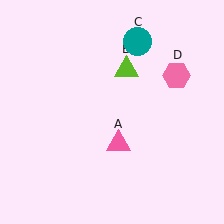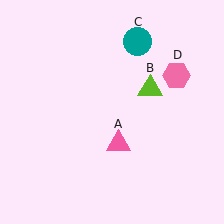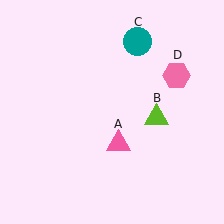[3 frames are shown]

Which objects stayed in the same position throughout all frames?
Pink triangle (object A) and teal circle (object C) and pink hexagon (object D) remained stationary.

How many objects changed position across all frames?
1 object changed position: lime triangle (object B).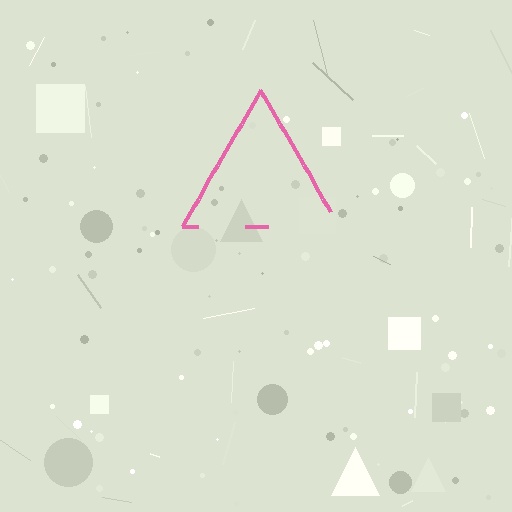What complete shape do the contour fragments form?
The contour fragments form a triangle.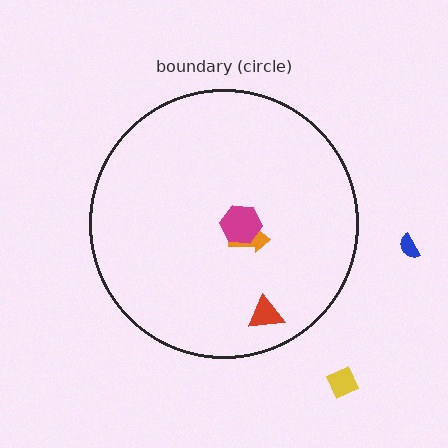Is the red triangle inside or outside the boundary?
Inside.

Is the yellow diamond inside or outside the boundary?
Outside.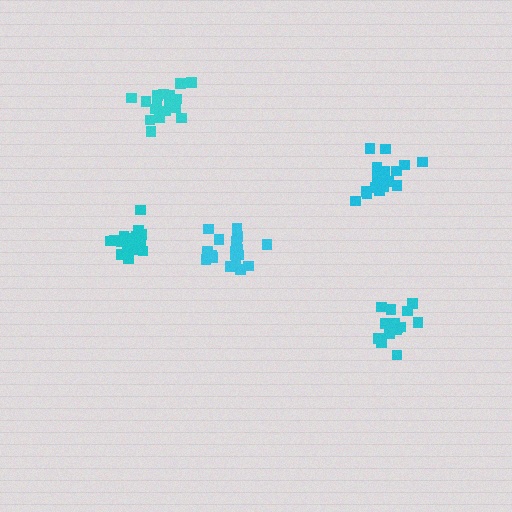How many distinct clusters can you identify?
There are 5 distinct clusters.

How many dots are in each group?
Group 1: 18 dots, Group 2: 19 dots, Group 3: 18 dots, Group 4: 17 dots, Group 5: 15 dots (87 total).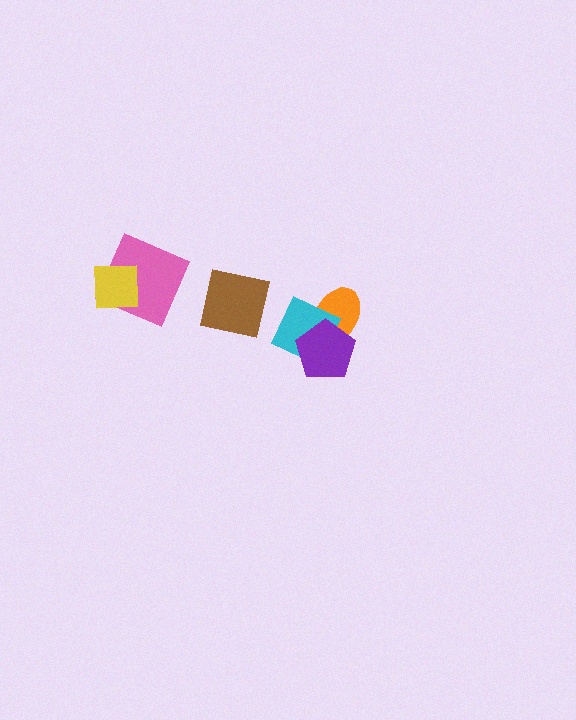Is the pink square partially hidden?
Yes, it is partially covered by another shape.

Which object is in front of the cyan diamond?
The purple pentagon is in front of the cyan diamond.